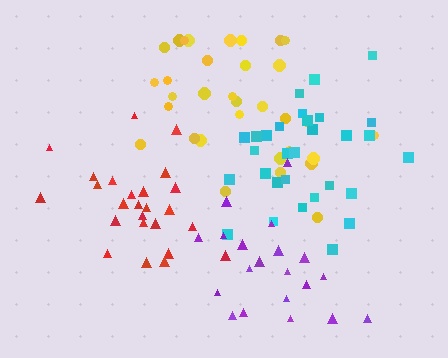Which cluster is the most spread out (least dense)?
Purple.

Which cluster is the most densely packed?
Red.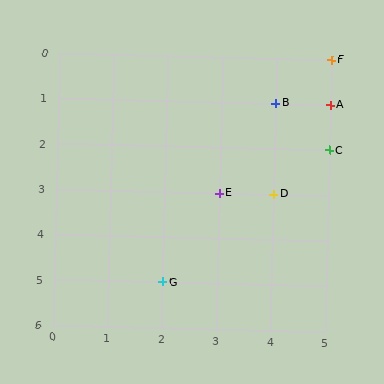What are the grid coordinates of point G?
Point G is at grid coordinates (2, 5).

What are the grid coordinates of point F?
Point F is at grid coordinates (5, 0).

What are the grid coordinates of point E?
Point E is at grid coordinates (3, 3).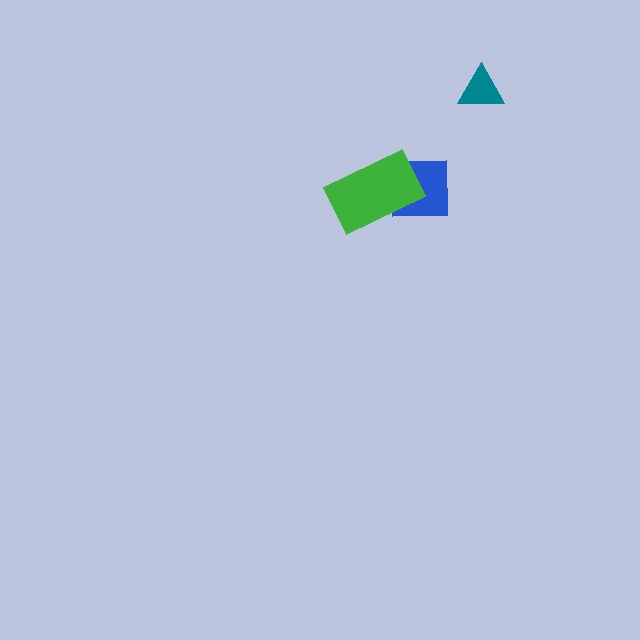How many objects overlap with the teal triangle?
0 objects overlap with the teal triangle.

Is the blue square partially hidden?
Yes, it is partially covered by another shape.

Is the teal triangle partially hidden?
No, no other shape covers it.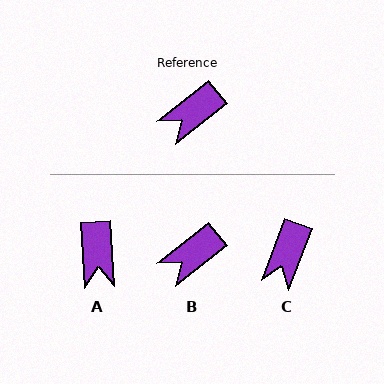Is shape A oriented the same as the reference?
No, it is off by about 55 degrees.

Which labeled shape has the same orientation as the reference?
B.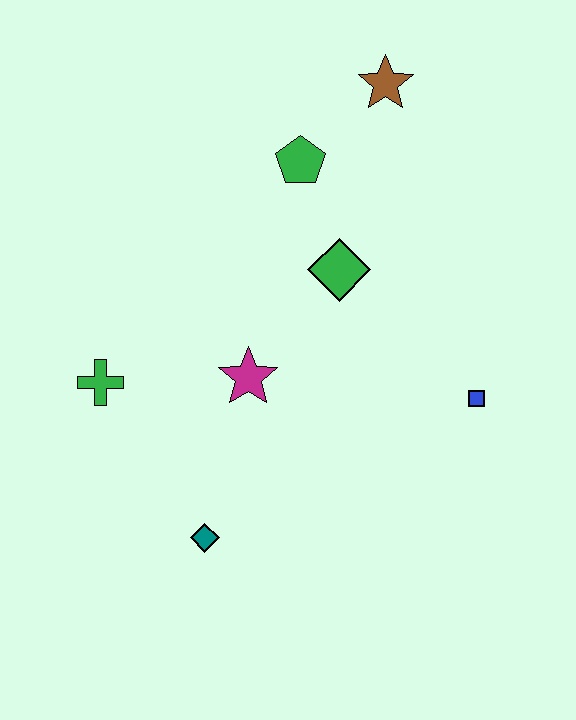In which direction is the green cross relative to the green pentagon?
The green cross is below the green pentagon.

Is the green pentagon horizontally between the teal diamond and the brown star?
Yes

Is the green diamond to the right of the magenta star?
Yes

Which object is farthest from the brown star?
The teal diamond is farthest from the brown star.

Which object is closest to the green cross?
The magenta star is closest to the green cross.